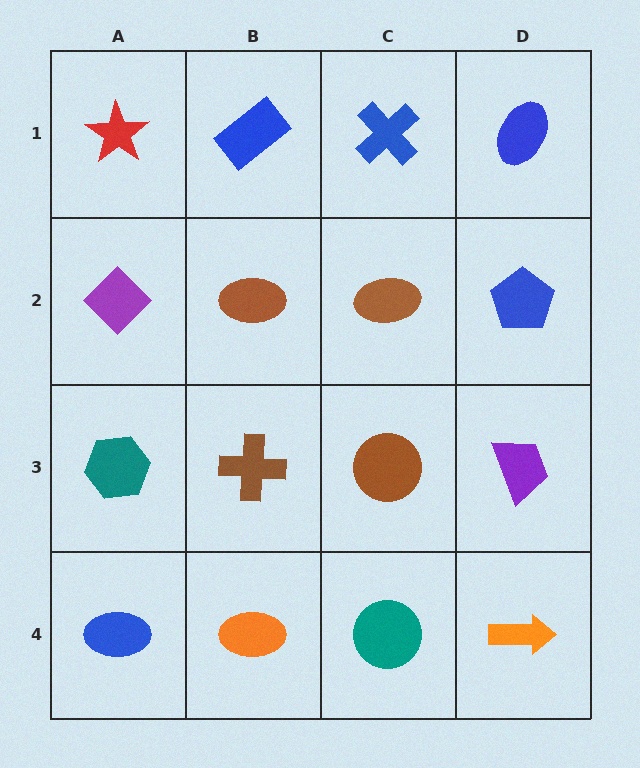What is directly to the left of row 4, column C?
An orange ellipse.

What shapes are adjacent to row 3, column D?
A blue pentagon (row 2, column D), an orange arrow (row 4, column D), a brown circle (row 3, column C).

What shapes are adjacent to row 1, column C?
A brown ellipse (row 2, column C), a blue rectangle (row 1, column B), a blue ellipse (row 1, column D).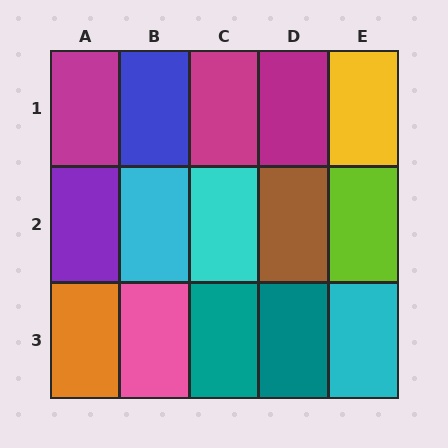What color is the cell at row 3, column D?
Teal.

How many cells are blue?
1 cell is blue.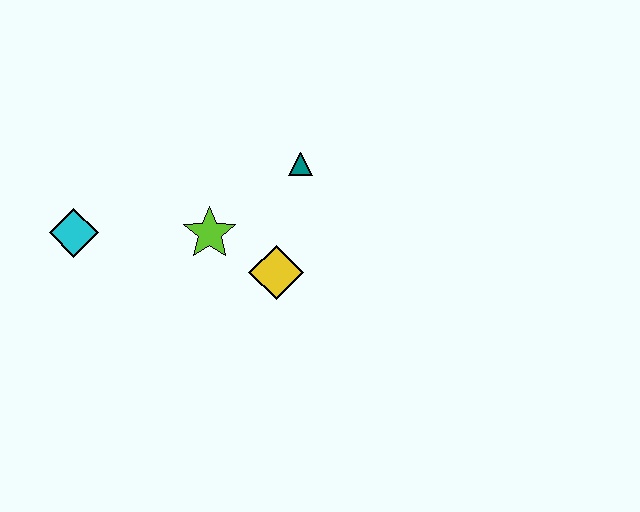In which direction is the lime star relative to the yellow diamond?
The lime star is to the left of the yellow diamond.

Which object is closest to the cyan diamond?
The lime star is closest to the cyan diamond.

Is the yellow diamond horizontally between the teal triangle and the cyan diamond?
Yes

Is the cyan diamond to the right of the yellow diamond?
No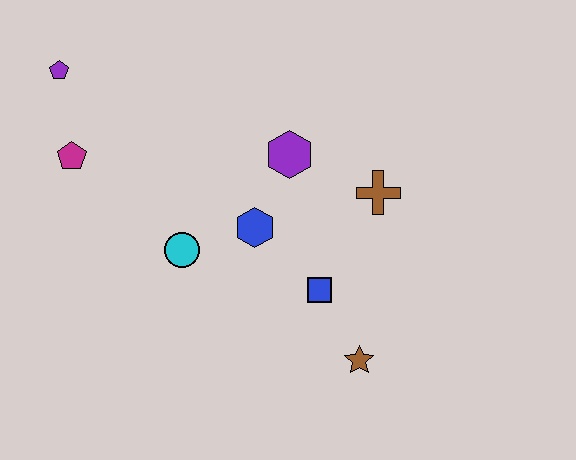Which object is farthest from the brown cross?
The purple pentagon is farthest from the brown cross.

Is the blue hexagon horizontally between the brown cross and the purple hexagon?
No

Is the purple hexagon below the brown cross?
No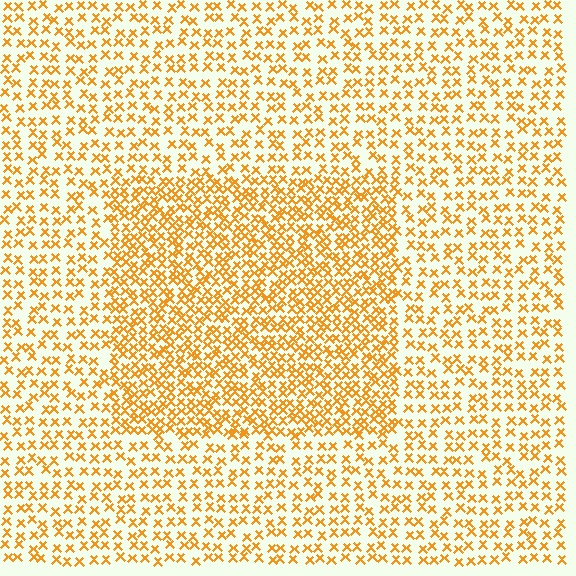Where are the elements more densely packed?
The elements are more densely packed inside the rectangle boundary.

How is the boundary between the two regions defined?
The boundary is defined by a change in element density (approximately 1.8x ratio). All elements are the same color, size, and shape.